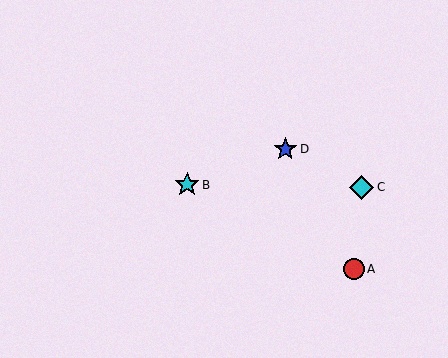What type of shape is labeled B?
Shape B is a cyan star.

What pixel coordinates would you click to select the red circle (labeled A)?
Click at (354, 269) to select the red circle A.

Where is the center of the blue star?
The center of the blue star is at (285, 149).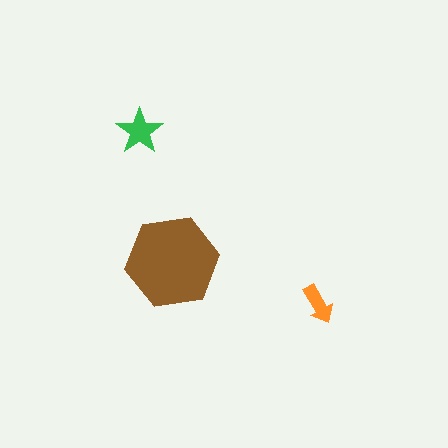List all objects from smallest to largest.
The orange arrow, the green star, the brown hexagon.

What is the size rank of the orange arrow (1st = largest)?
3rd.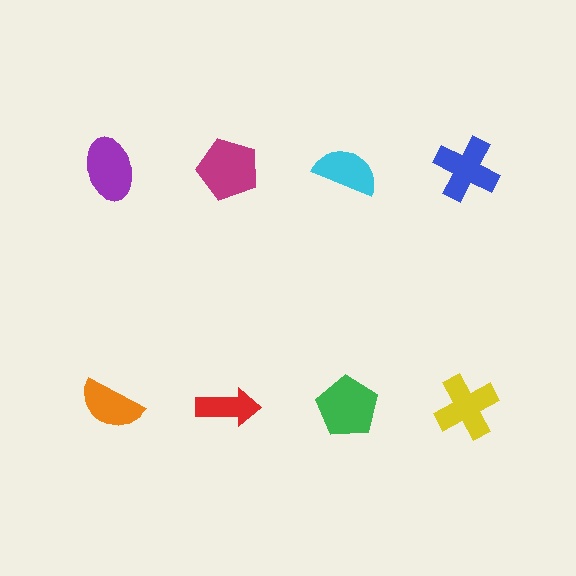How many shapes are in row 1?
4 shapes.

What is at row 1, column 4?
A blue cross.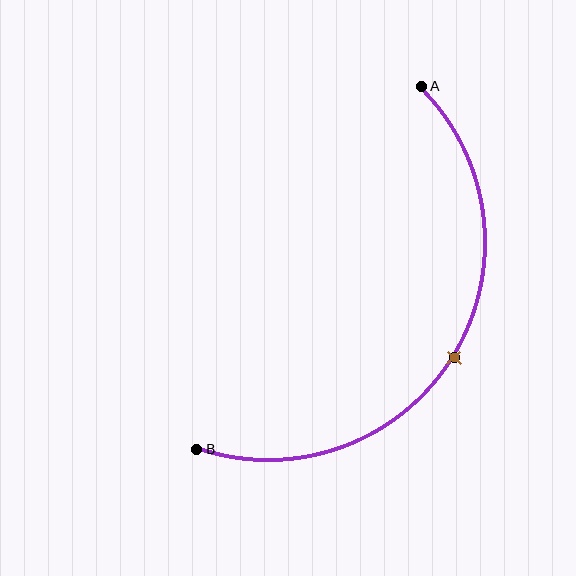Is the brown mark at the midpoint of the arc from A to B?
Yes. The brown mark lies on the arc at equal arc-length from both A and B — it is the arc midpoint.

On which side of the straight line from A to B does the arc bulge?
The arc bulges to the right of the straight line connecting A and B.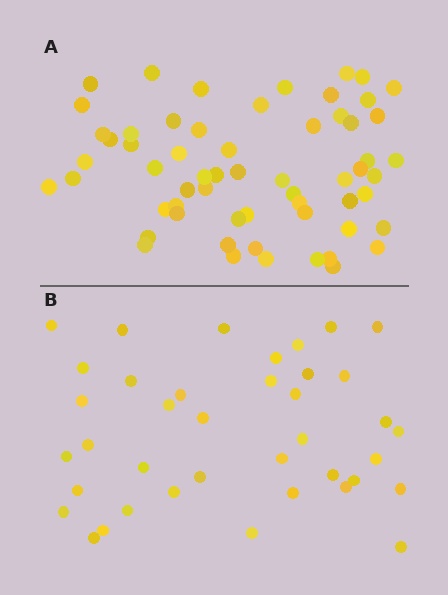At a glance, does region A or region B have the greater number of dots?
Region A (the top region) has more dots.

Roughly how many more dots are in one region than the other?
Region A has approximately 20 more dots than region B.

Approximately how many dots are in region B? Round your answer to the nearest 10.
About 40 dots. (The exact count is 39, which rounds to 40.)